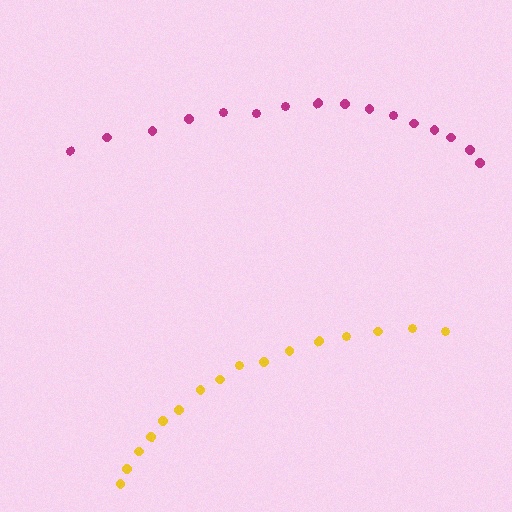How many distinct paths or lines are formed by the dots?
There are 2 distinct paths.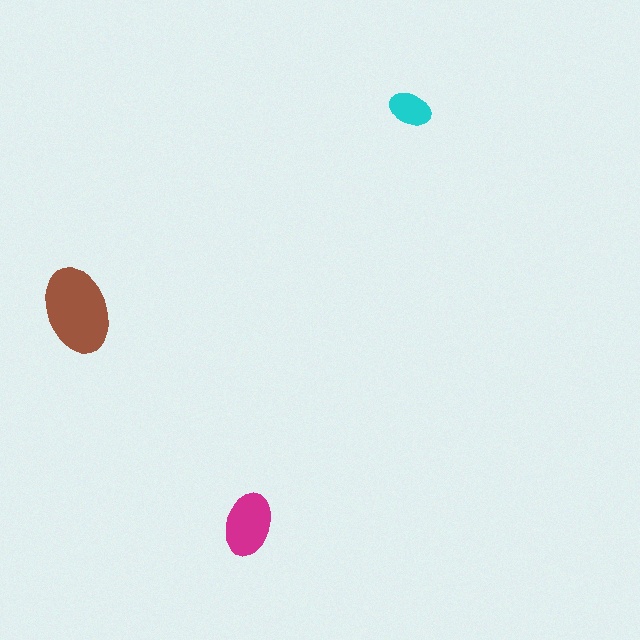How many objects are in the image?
There are 3 objects in the image.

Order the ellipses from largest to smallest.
the brown one, the magenta one, the cyan one.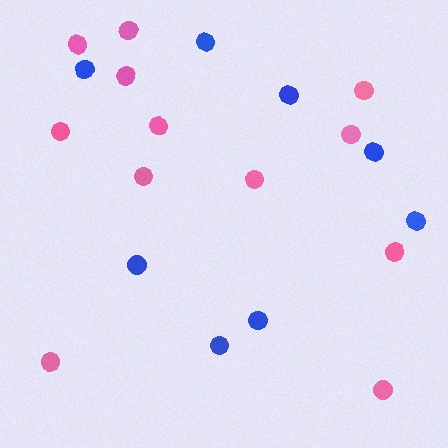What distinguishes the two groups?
There are 2 groups: one group of pink circles (12) and one group of blue circles (8).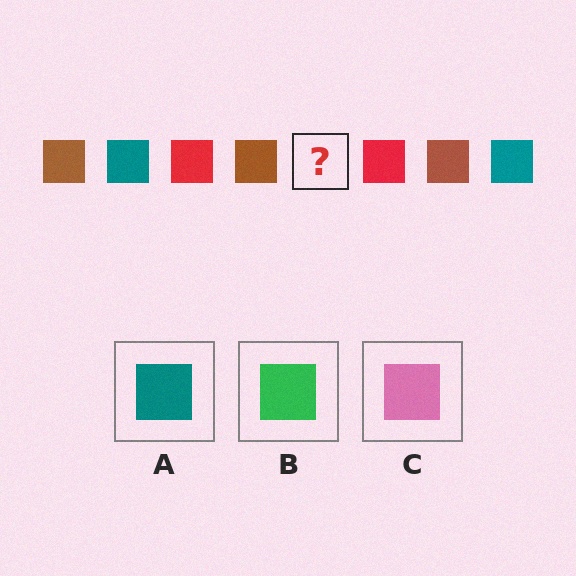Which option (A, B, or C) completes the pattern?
A.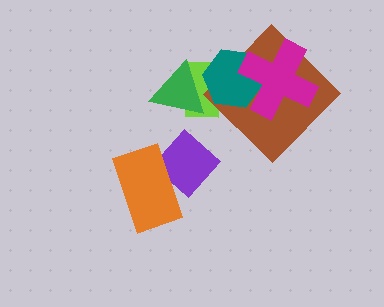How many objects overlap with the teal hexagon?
4 objects overlap with the teal hexagon.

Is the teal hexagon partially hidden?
Yes, it is partially covered by another shape.